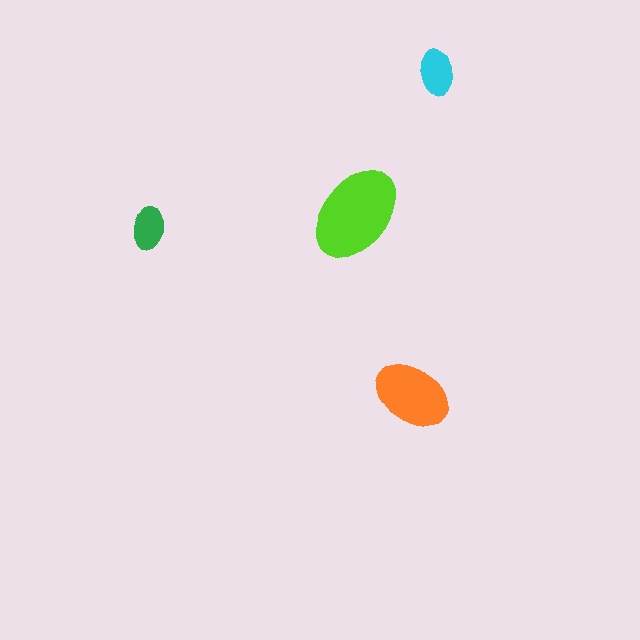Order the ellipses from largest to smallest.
the lime one, the orange one, the cyan one, the green one.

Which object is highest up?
The cyan ellipse is topmost.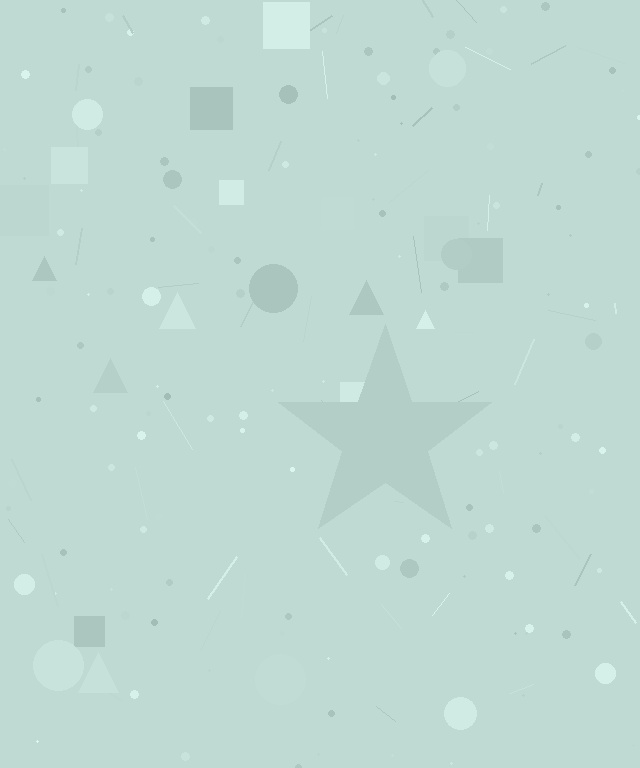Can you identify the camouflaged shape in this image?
The camouflaged shape is a star.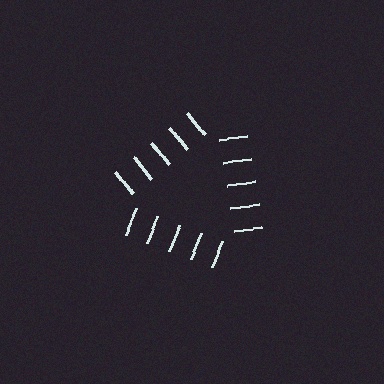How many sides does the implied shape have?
3 sides — the line-ends trace a triangle.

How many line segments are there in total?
15 — 5 along each of the 3 edges.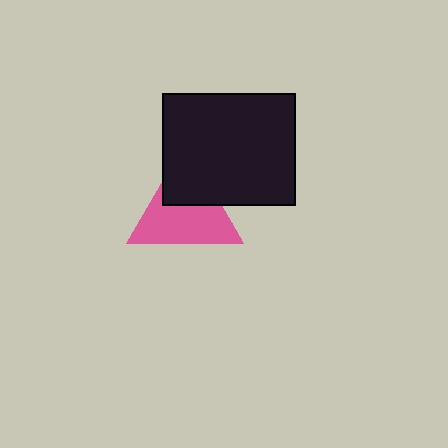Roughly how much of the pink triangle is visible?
About half of it is visible (roughly 63%).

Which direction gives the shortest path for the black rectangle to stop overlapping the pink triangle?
Moving up gives the shortest separation.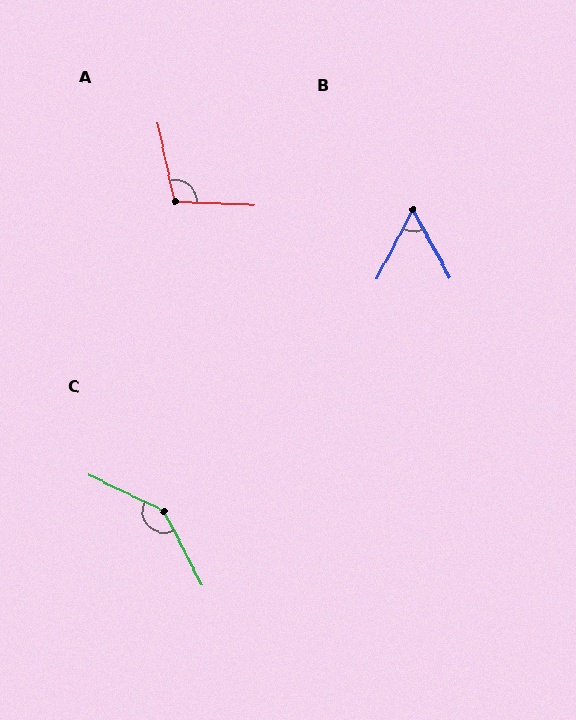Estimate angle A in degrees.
Approximately 104 degrees.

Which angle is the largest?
C, at approximately 143 degrees.